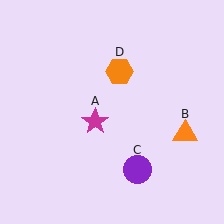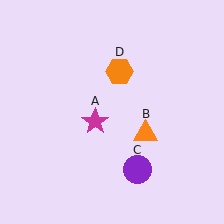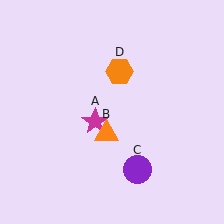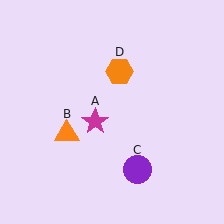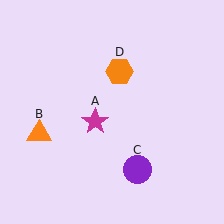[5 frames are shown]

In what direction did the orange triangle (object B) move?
The orange triangle (object B) moved left.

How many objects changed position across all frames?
1 object changed position: orange triangle (object B).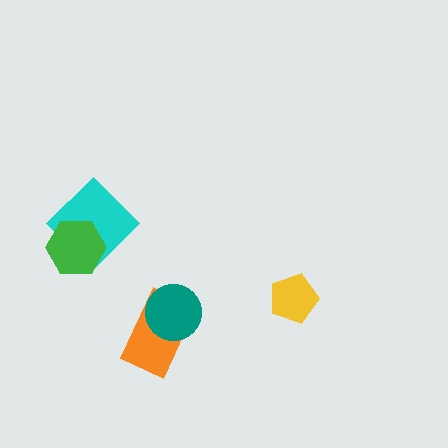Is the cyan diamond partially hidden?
Yes, it is partially covered by another shape.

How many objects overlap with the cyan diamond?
1 object overlaps with the cyan diamond.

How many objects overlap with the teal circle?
1 object overlaps with the teal circle.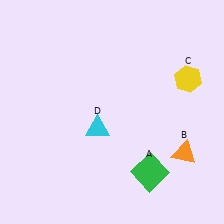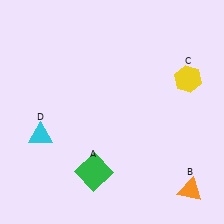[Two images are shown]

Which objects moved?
The objects that moved are: the green square (A), the orange triangle (B), the cyan triangle (D).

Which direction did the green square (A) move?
The green square (A) moved left.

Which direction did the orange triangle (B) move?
The orange triangle (B) moved down.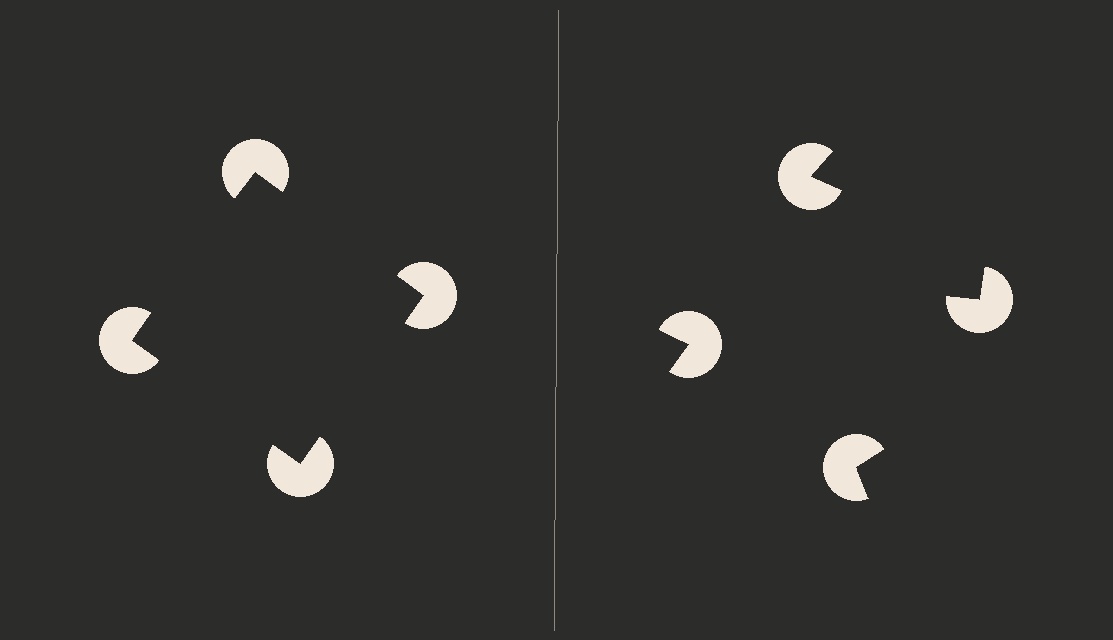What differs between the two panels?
The pac-man discs are positioned identically on both sides; only the wedge orientations differ. On the left they align to a square; on the right they are misaligned.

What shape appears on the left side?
An illusory square.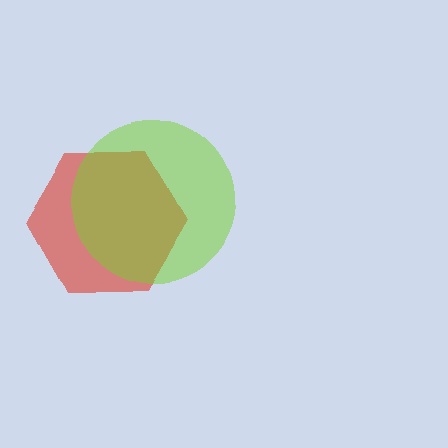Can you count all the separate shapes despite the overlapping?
Yes, there are 2 separate shapes.